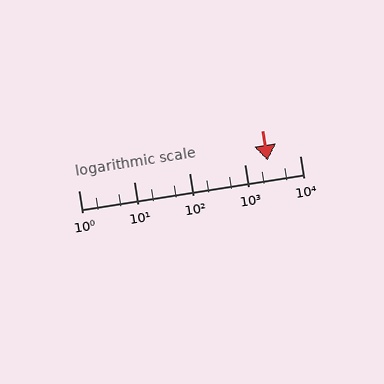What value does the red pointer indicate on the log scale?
The pointer indicates approximately 2600.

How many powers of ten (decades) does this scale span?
The scale spans 4 decades, from 1 to 10000.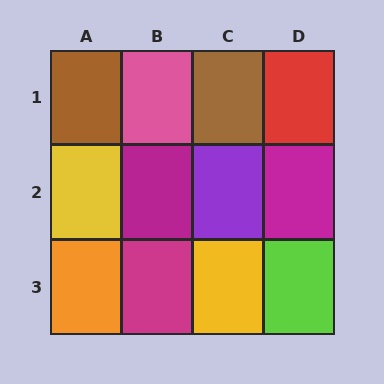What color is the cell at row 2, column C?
Purple.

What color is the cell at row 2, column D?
Magenta.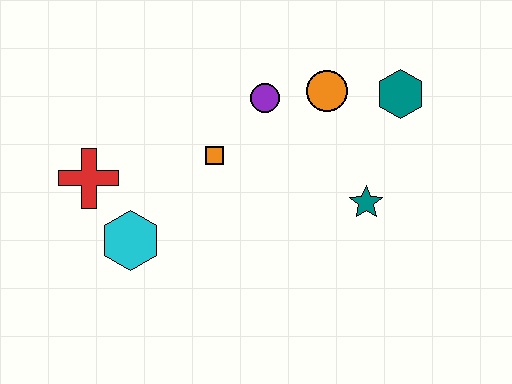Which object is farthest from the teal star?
The red cross is farthest from the teal star.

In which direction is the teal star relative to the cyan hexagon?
The teal star is to the right of the cyan hexagon.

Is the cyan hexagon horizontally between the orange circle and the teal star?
No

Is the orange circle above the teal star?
Yes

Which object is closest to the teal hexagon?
The orange circle is closest to the teal hexagon.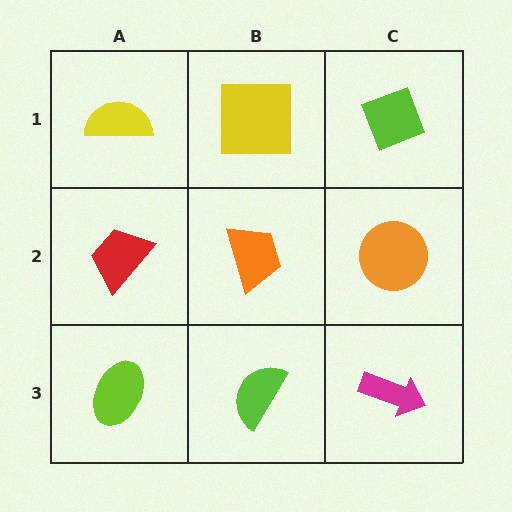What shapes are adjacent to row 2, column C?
A lime diamond (row 1, column C), a magenta arrow (row 3, column C), an orange trapezoid (row 2, column B).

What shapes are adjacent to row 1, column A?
A red trapezoid (row 2, column A), a yellow square (row 1, column B).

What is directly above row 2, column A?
A yellow semicircle.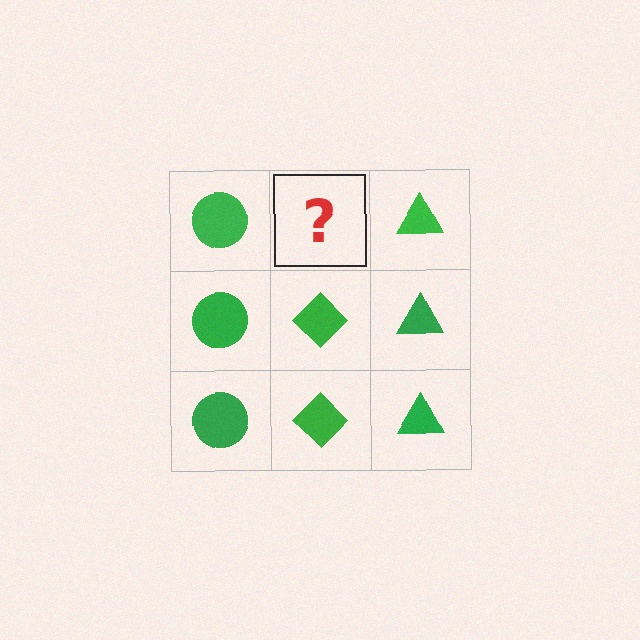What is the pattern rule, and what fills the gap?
The rule is that each column has a consistent shape. The gap should be filled with a green diamond.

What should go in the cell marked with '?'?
The missing cell should contain a green diamond.